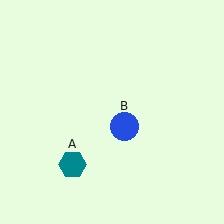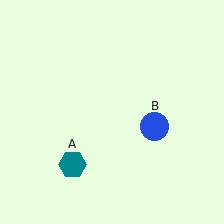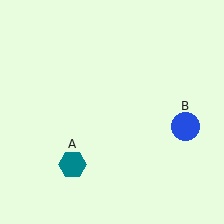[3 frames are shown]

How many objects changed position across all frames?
1 object changed position: blue circle (object B).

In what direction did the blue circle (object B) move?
The blue circle (object B) moved right.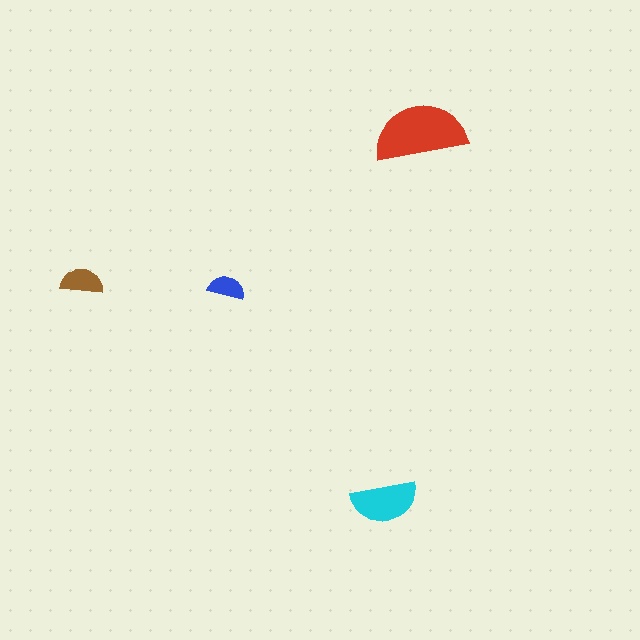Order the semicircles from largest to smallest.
the red one, the cyan one, the brown one, the blue one.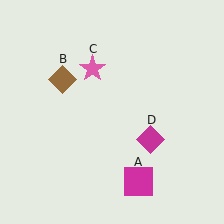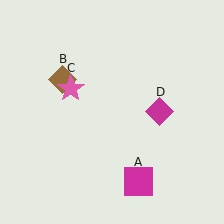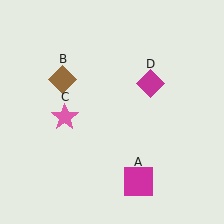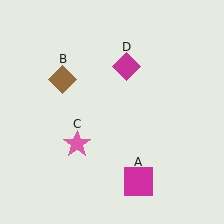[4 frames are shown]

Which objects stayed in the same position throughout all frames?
Magenta square (object A) and brown diamond (object B) remained stationary.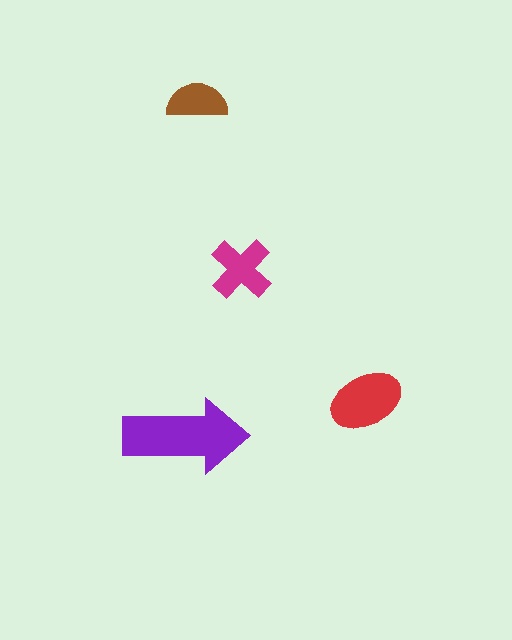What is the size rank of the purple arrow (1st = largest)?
1st.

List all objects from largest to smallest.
The purple arrow, the red ellipse, the magenta cross, the brown semicircle.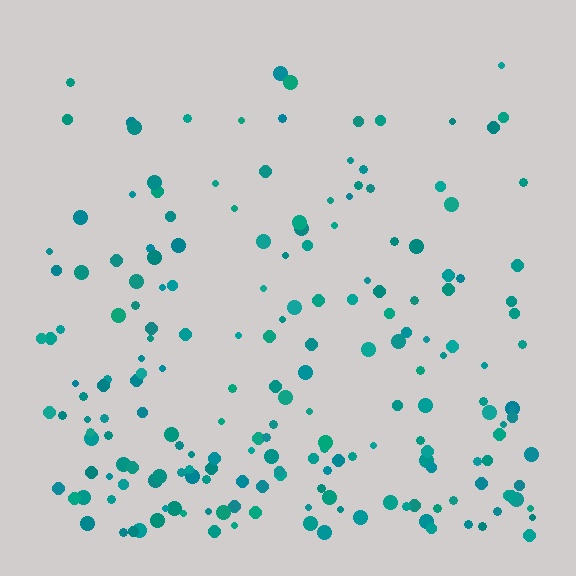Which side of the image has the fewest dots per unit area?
The top.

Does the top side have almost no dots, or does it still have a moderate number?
Still a moderate number, just noticeably fewer than the bottom.